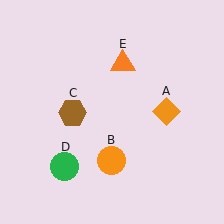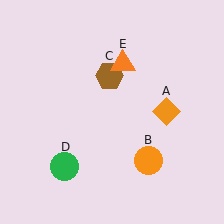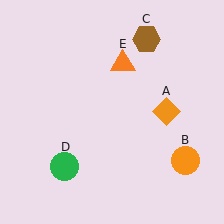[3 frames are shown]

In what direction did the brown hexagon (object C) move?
The brown hexagon (object C) moved up and to the right.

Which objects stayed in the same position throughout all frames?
Orange diamond (object A) and green circle (object D) and orange triangle (object E) remained stationary.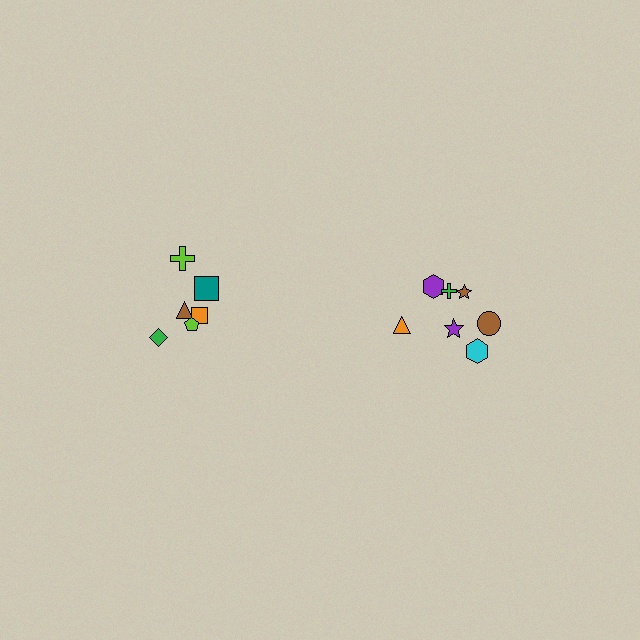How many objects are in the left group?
There are 6 objects.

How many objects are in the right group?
There are 8 objects.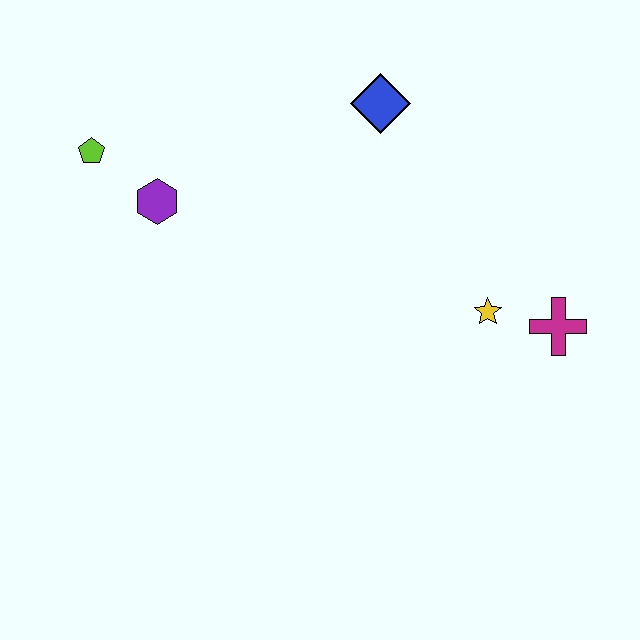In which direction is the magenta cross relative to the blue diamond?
The magenta cross is below the blue diamond.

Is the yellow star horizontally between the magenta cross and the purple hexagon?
Yes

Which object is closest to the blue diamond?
The yellow star is closest to the blue diamond.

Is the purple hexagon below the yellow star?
No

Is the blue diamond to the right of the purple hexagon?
Yes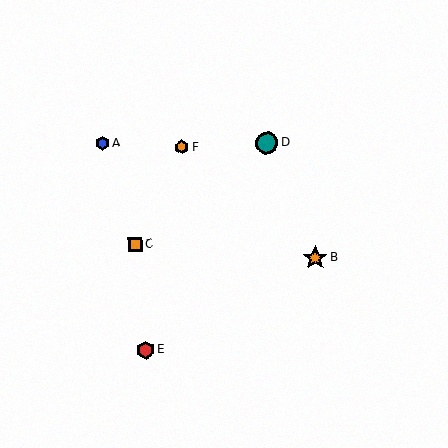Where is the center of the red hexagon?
The center of the red hexagon is at (146, 350).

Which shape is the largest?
The orange star (labeled B) is the largest.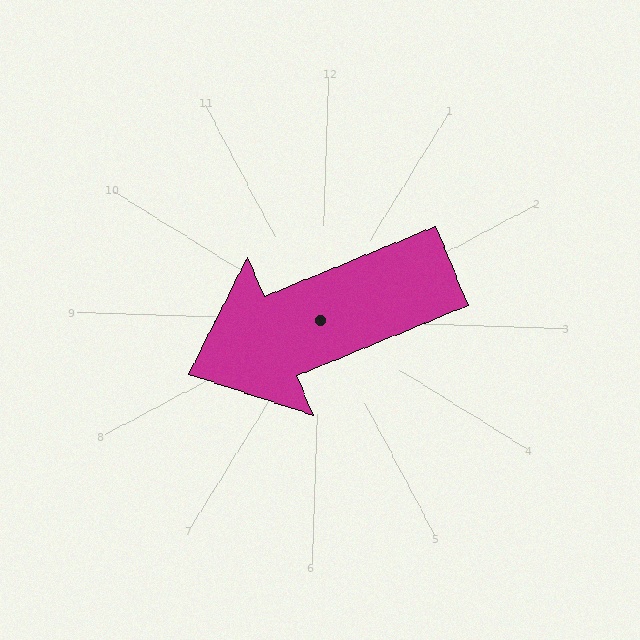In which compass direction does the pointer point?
Southwest.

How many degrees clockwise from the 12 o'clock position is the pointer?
Approximately 246 degrees.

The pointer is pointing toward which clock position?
Roughly 8 o'clock.